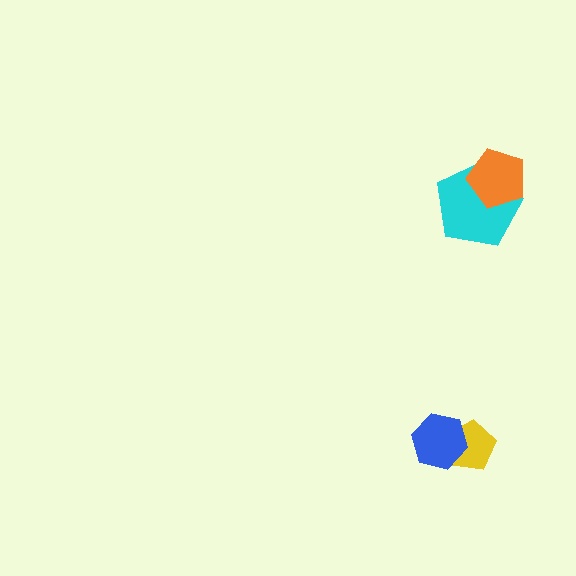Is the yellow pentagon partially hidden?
Yes, it is partially covered by another shape.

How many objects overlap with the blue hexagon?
1 object overlaps with the blue hexagon.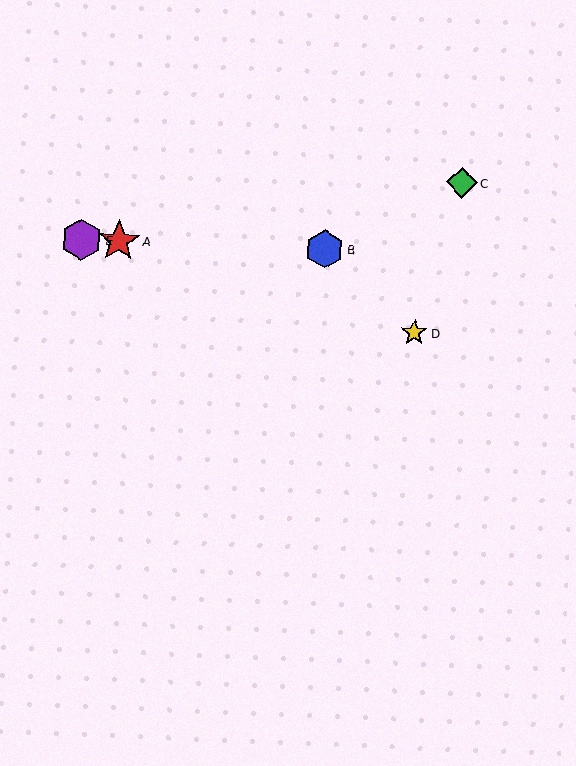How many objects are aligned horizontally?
3 objects (A, B, E) are aligned horizontally.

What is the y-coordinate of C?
Object C is at y≈183.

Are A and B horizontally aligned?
Yes, both are at y≈241.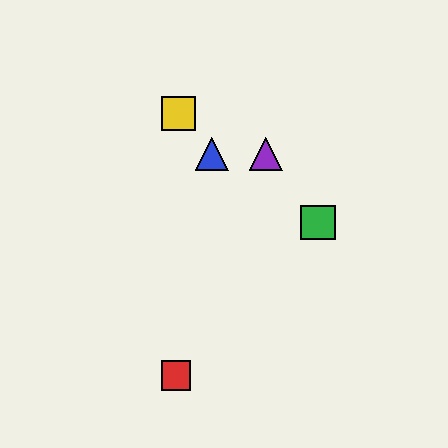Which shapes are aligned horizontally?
The blue triangle, the purple triangle are aligned horizontally.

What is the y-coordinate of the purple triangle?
The purple triangle is at y≈154.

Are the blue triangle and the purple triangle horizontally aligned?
Yes, both are at y≈154.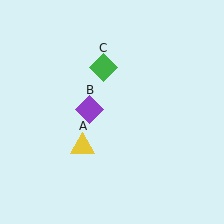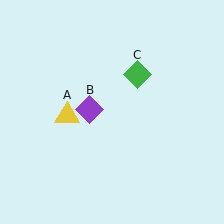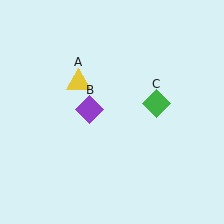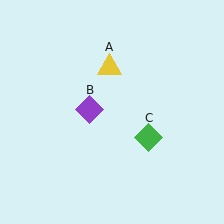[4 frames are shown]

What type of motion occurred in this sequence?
The yellow triangle (object A), green diamond (object C) rotated clockwise around the center of the scene.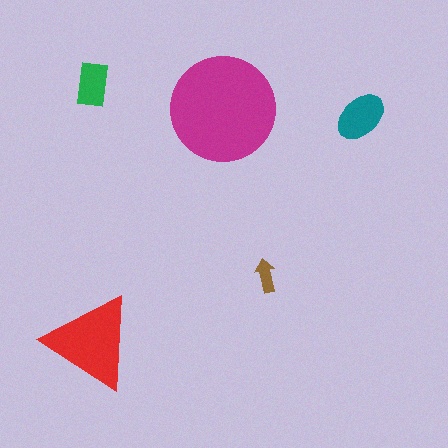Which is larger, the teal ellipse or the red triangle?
The red triangle.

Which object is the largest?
The magenta circle.